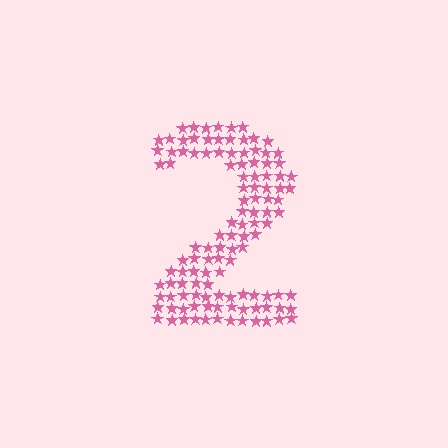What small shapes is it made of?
It is made of small stars.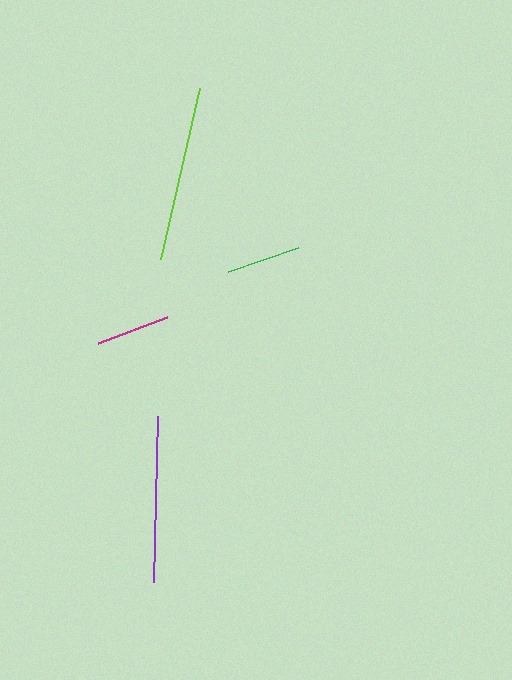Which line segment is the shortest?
The magenta line is the shortest at approximately 74 pixels.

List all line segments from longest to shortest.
From longest to shortest: lime, purple, green, magenta.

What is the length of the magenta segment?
The magenta segment is approximately 74 pixels long.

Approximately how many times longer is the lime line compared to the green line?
The lime line is approximately 2.4 times the length of the green line.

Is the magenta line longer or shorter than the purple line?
The purple line is longer than the magenta line.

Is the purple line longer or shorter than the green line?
The purple line is longer than the green line.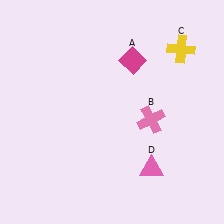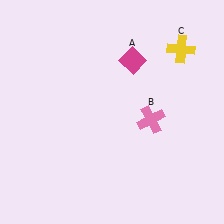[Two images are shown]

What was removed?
The pink triangle (D) was removed in Image 2.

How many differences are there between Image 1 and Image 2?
There is 1 difference between the two images.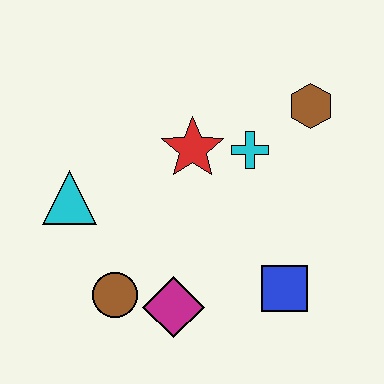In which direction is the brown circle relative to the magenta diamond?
The brown circle is to the left of the magenta diamond.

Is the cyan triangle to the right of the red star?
No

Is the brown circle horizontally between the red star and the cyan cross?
No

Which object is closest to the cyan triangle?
The brown circle is closest to the cyan triangle.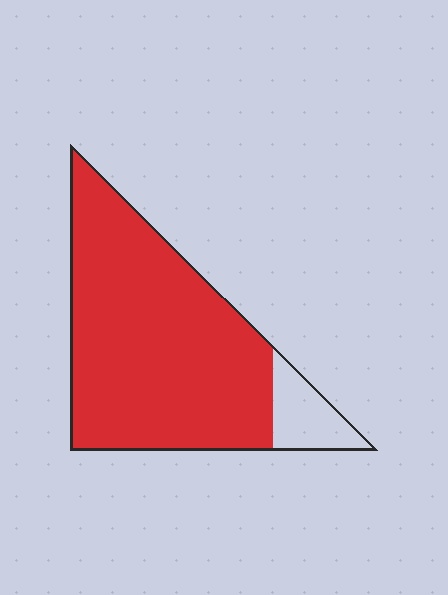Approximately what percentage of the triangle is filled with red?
Approximately 90%.